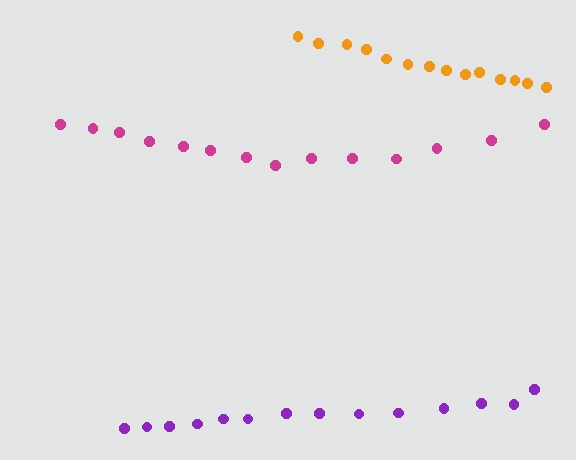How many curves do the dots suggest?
There are 3 distinct paths.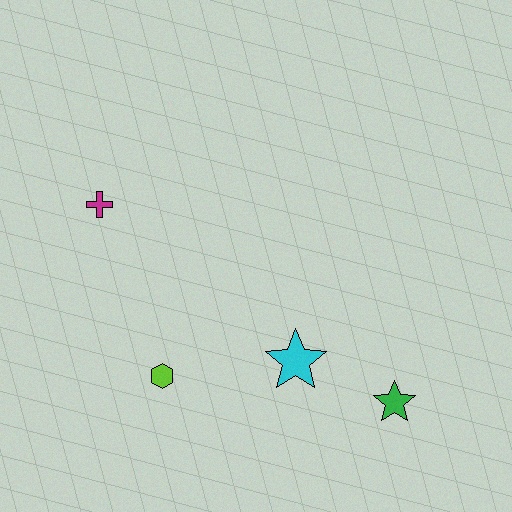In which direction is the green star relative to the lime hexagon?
The green star is to the right of the lime hexagon.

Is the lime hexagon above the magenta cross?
No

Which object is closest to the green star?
The cyan star is closest to the green star.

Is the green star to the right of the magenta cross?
Yes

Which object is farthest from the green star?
The magenta cross is farthest from the green star.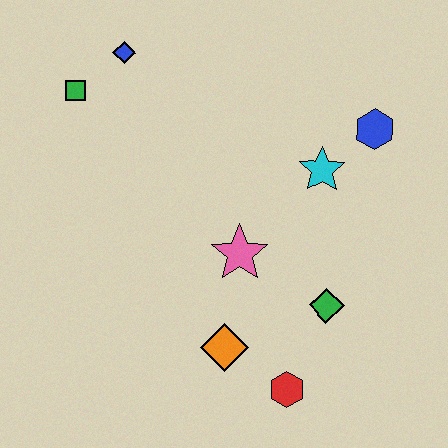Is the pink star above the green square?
No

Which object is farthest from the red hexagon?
The blue diamond is farthest from the red hexagon.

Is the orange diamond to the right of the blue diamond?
Yes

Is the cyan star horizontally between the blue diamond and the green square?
No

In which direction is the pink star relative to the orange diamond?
The pink star is above the orange diamond.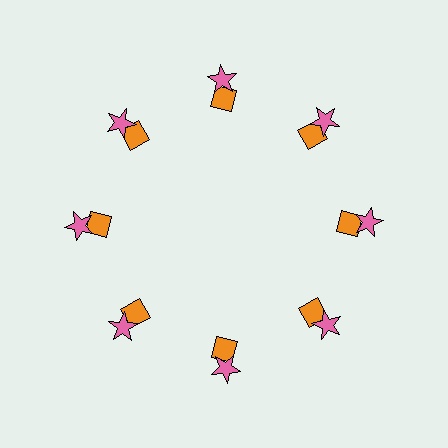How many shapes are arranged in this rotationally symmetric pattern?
There are 16 shapes, arranged in 8 groups of 2.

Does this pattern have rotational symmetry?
Yes, this pattern has 8-fold rotational symmetry. It looks the same after rotating 45 degrees around the center.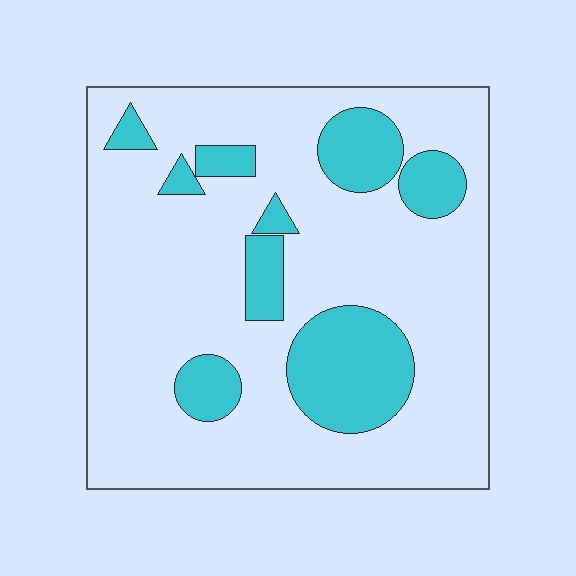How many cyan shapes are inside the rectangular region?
9.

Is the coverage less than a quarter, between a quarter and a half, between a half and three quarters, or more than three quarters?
Less than a quarter.